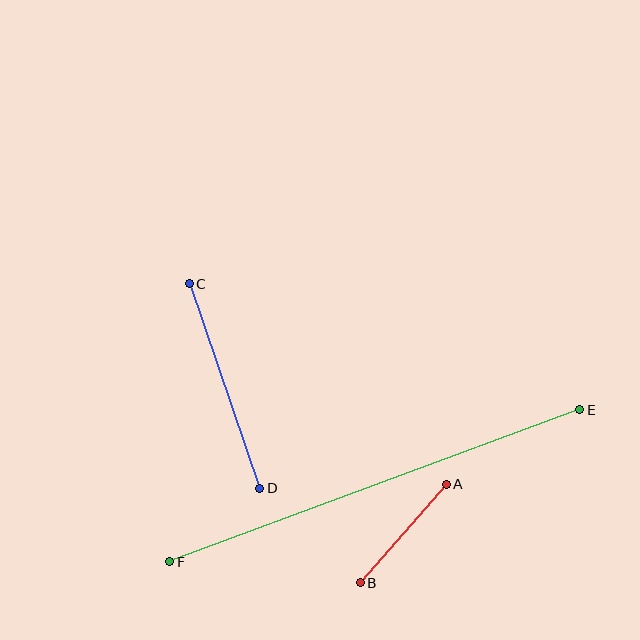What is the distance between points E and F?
The distance is approximately 437 pixels.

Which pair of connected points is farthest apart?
Points E and F are farthest apart.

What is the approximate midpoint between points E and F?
The midpoint is at approximately (375, 486) pixels.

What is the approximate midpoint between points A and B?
The midpoint is at approximately (403, 534) pixels.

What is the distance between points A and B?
The distance is approximately 131 pixels.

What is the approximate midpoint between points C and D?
The midpoint is at approximately (225, 386) pixels.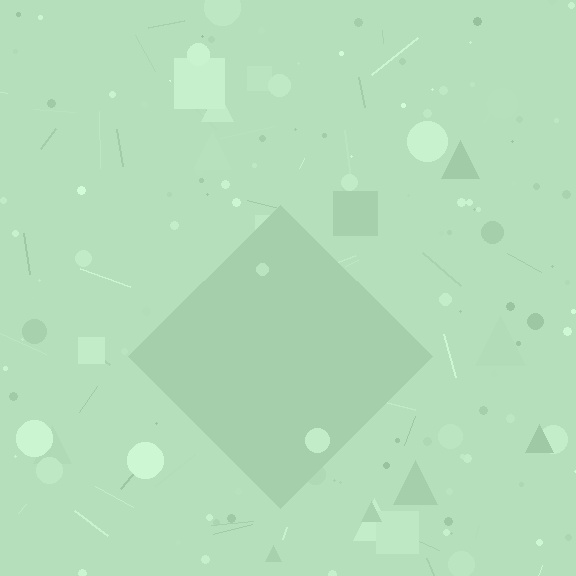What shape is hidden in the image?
A diamond is hidden in the image.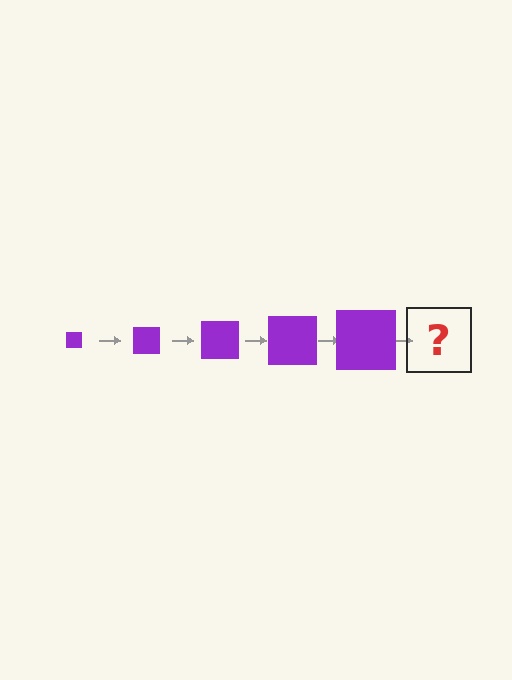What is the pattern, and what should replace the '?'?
The pattern is that the square gets progressively larger each step. The '?' should be a purple square, larger than the previous one.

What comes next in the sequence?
The next element should be a purple square, larger than the previous one.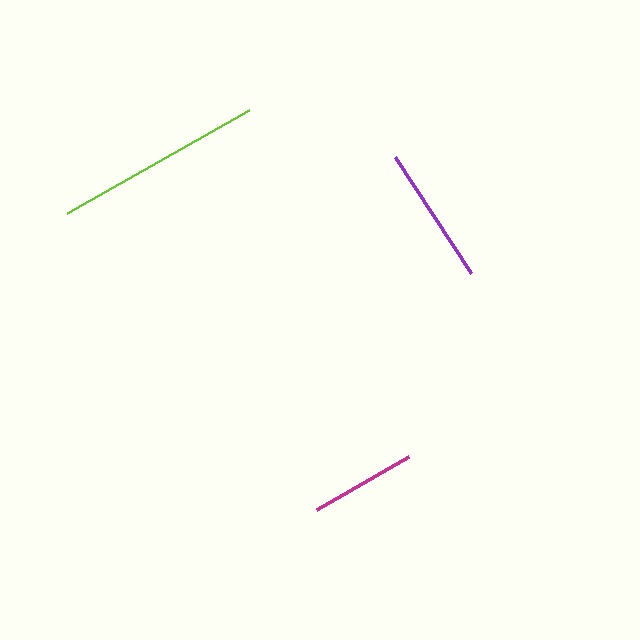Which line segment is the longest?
The lime line is the longest at approximately 209 pixels.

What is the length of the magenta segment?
The magenta segment is approximately 107 pixels long.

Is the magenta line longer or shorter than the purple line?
The purple line is longer than the magenta line.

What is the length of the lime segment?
The lime segment is approximately 209 pixels long.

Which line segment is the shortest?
The magenta line is the shortest at approximately 107 pixels.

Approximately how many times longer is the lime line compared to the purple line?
The lime line is approximately 1.5 times the length of the purple line.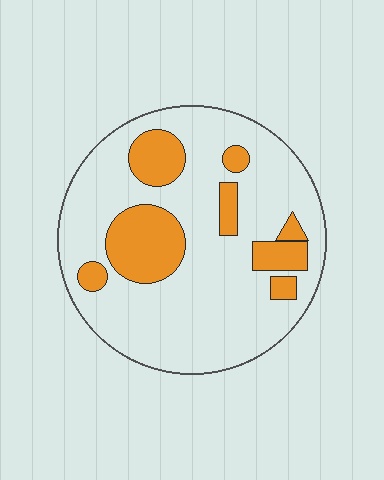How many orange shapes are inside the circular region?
8.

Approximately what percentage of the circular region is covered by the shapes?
Approximately 25%.